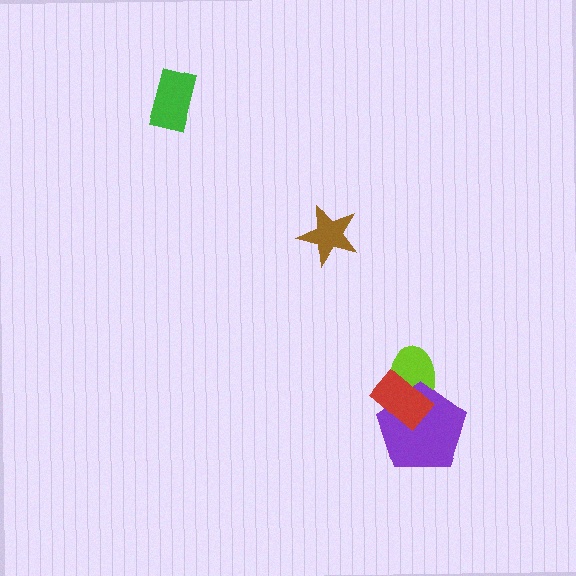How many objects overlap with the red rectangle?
2 objects overlap with the red rectangle.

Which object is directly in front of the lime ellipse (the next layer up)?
The purple pentagon is directly in front of the lime ellipse.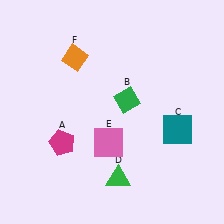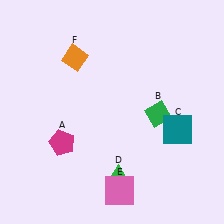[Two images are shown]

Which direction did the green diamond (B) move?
The green diamond (B) moved right.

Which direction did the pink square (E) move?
The pink square (E) moved down.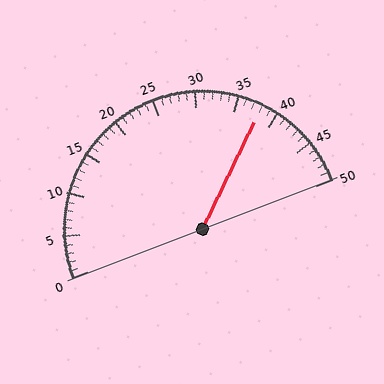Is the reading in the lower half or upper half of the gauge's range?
The reading is in the upper half of the range (0 to 50).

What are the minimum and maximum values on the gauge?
The gauge ranges from 0 to 50.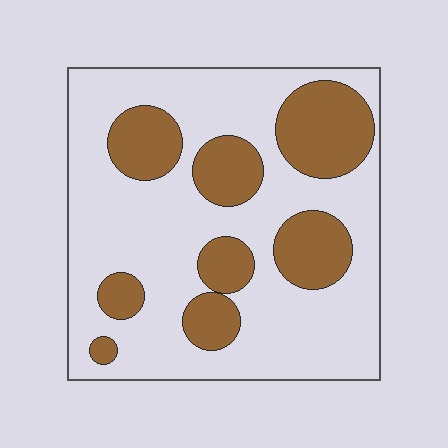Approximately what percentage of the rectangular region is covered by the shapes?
Approximately 30%.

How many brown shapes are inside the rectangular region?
8.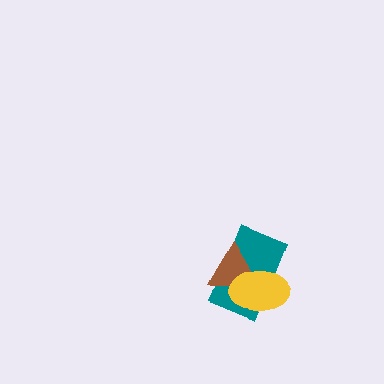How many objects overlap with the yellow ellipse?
2 objects overlap with the yellow ellipse.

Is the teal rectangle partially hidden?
Yes, it is partially covered by another shape.